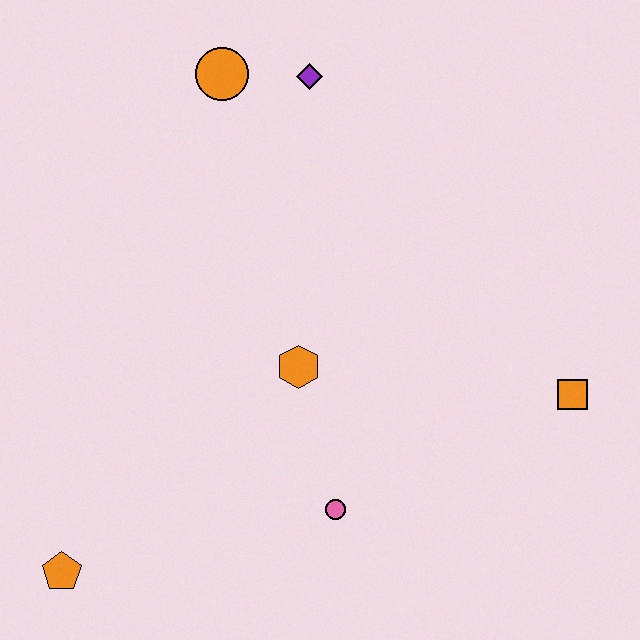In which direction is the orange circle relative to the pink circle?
The orange circle is above the pink circle.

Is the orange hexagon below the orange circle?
Yes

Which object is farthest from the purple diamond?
The orange pentagon is farthest from the purple diamond.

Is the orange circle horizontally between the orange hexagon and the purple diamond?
No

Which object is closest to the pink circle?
The orange hexagon is closest to the pink circle.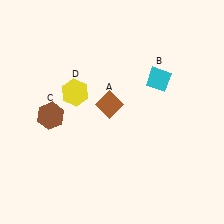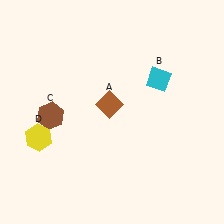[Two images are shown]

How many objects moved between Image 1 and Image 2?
1 object moved between the two images.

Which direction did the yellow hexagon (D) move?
The yellow hexagon (D) moved down.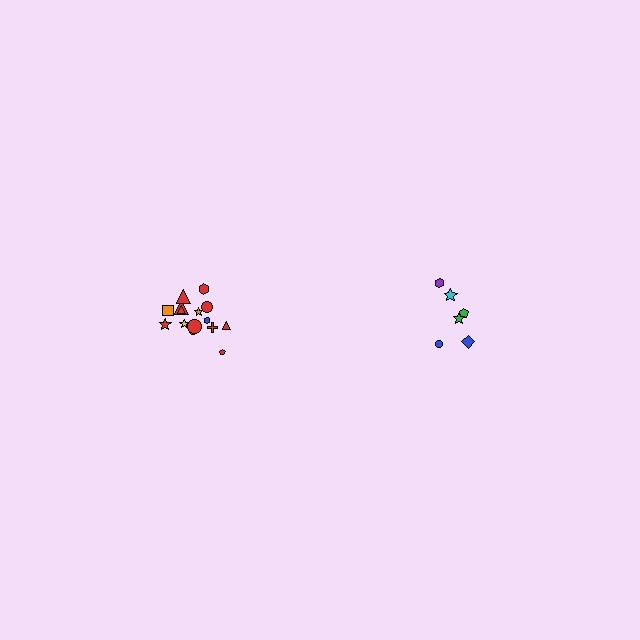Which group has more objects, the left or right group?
The left group.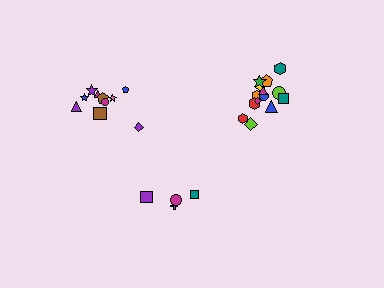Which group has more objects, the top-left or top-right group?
The top-right group.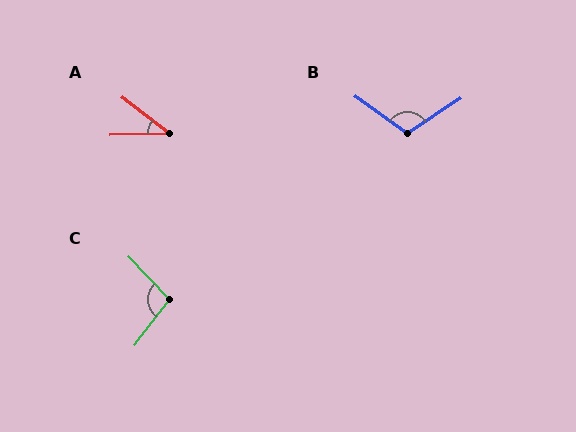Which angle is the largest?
B, at approximately 111 degrees.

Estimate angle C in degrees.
Approximately 98 degrees.